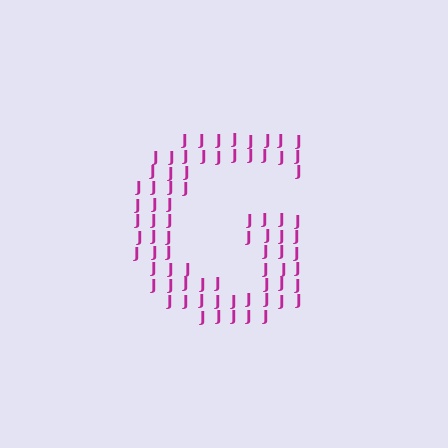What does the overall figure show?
The overall figure shows the letter G.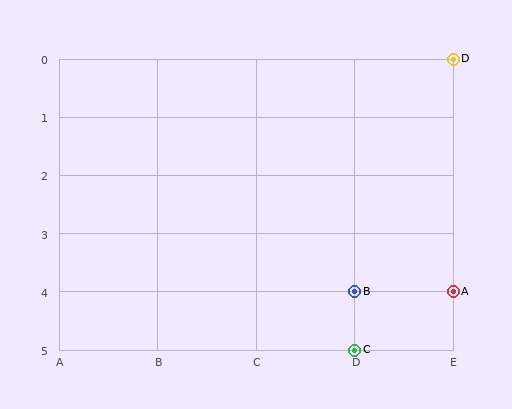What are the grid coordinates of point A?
Point A is at grid coordinates (E, 4).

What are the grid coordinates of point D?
Point D is at grid coordinates (E, 0).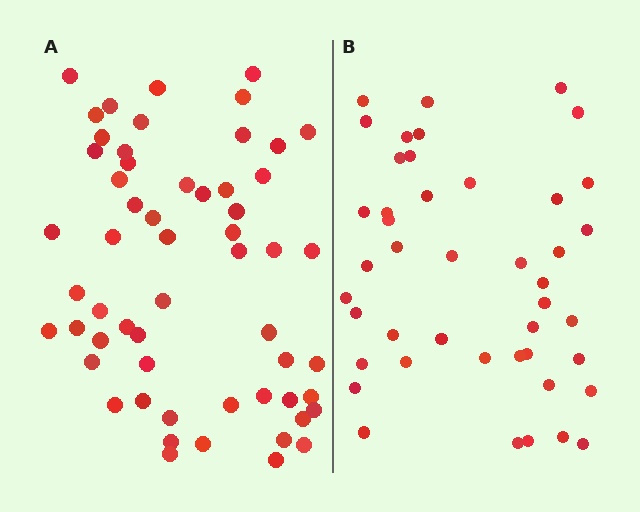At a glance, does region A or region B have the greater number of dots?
Region A (the left region) has more dots.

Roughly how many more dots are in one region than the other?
Region A has approximately 15 more dots than region B.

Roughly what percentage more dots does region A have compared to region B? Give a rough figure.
About 30% more.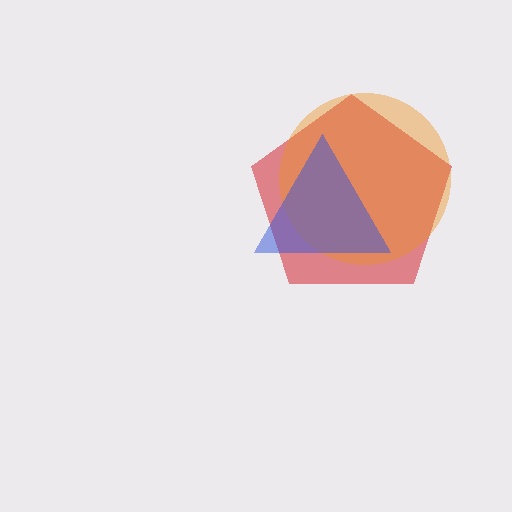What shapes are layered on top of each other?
The layered shapes are: a red pentagon, an orange circle, a blue triangle.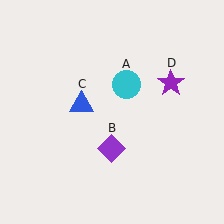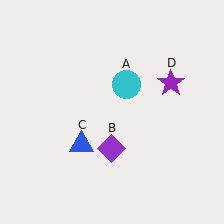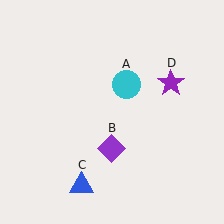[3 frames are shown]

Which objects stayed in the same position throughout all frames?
Cyan circle (object A) and purple diamond (object B) and purple star (object D) remained stationary.